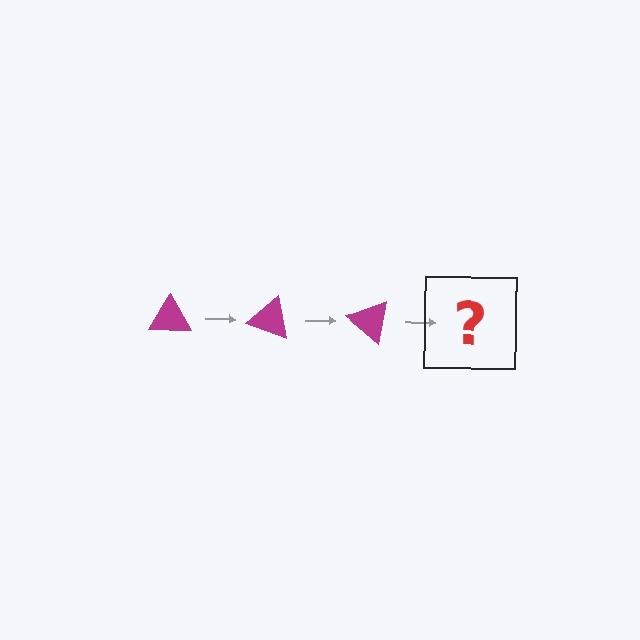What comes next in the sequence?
The next element should be a magenta triangle rotated 60 degrees.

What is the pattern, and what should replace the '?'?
The pattern is that the triangle rotates 20 degrees each step. The '?' should be a magenta triangle rotated 60 degrees.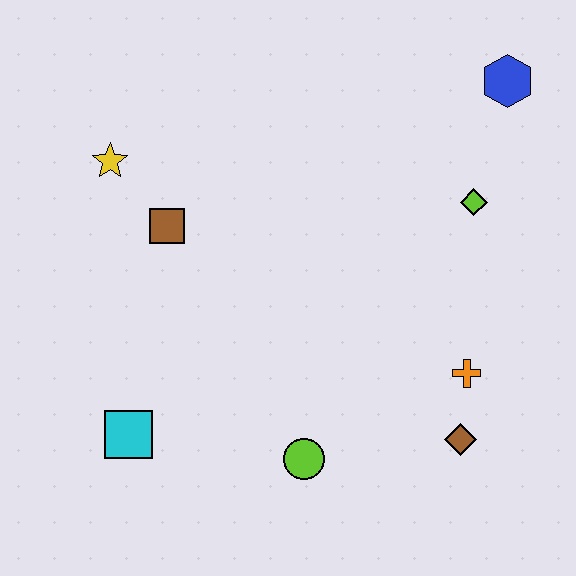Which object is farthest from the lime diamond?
The cyan square is farthest from the lime diamond.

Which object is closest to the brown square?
The yellow star is closest to the brown square.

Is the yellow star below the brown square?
No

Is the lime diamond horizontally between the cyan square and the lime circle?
No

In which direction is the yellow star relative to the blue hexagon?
The yellow star is to the left of the blue hexagon.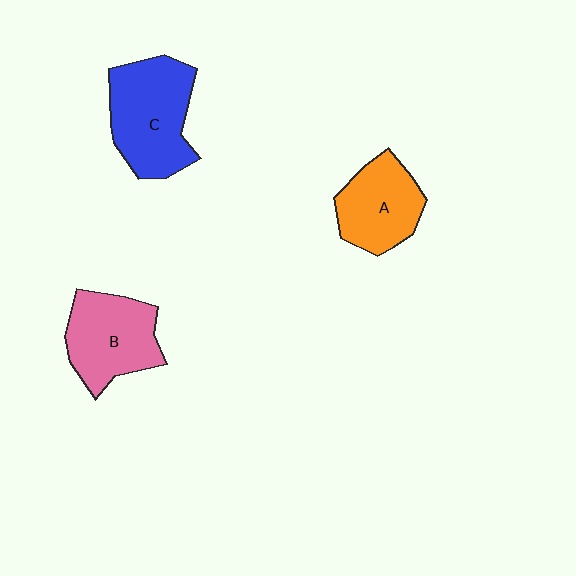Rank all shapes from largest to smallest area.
From largest to smallest: C (blue), B (pink), A (orange).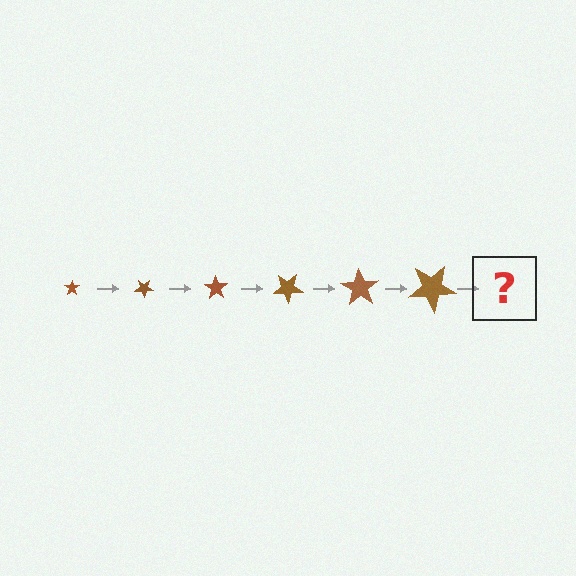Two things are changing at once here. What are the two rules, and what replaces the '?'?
The two rules are that the star grows larger each step and it rotates 35 degrees each step. The '?' should be a star, larger than the previous one and rotated 210 degrees from the start.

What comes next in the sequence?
The next element should be a star, larger than the previous one and rotated 210 degrees from the start.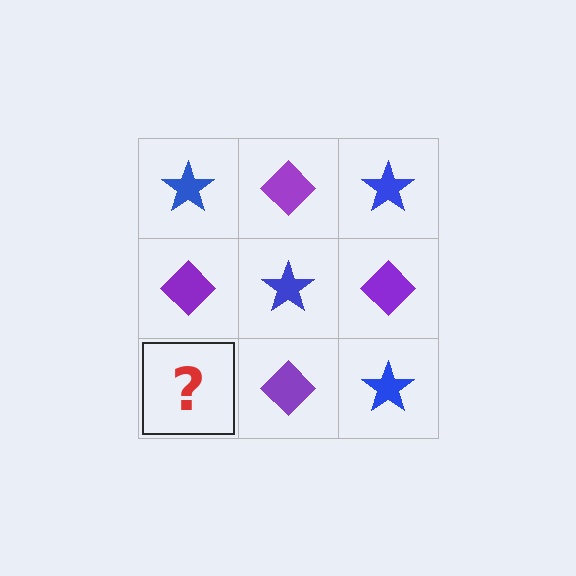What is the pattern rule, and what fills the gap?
The rule is that it alternates blue star and purple diamond in a checkerboard pattern. The gap should be filled with a blue star.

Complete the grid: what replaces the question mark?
The question mark should be replaced with a blue star.